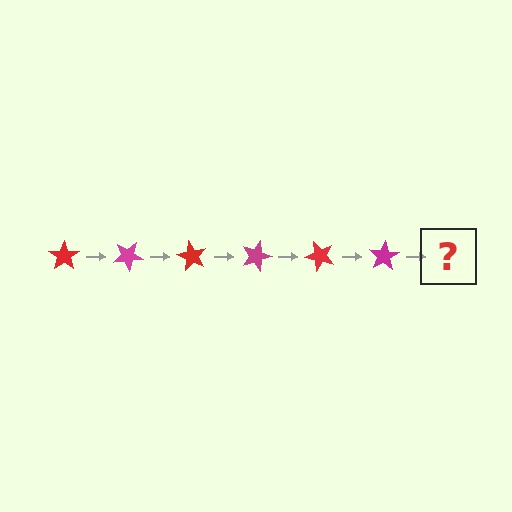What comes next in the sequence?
The next element should be a red star, rotated 180 degrees from the start.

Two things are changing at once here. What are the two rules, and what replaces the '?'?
The two rules are that it rotates 30 degrees each step and the color cycles through red and magenta. The '?' should be a red star, rotated 180 degrees from the start.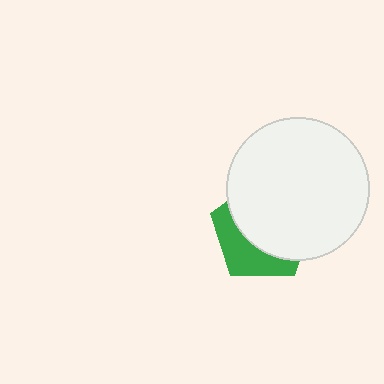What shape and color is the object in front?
The object in front is a white circle.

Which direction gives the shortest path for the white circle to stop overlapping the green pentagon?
Moving toward the upper-right gives the shortest separation.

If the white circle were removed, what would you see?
You would see the complete green pentagon.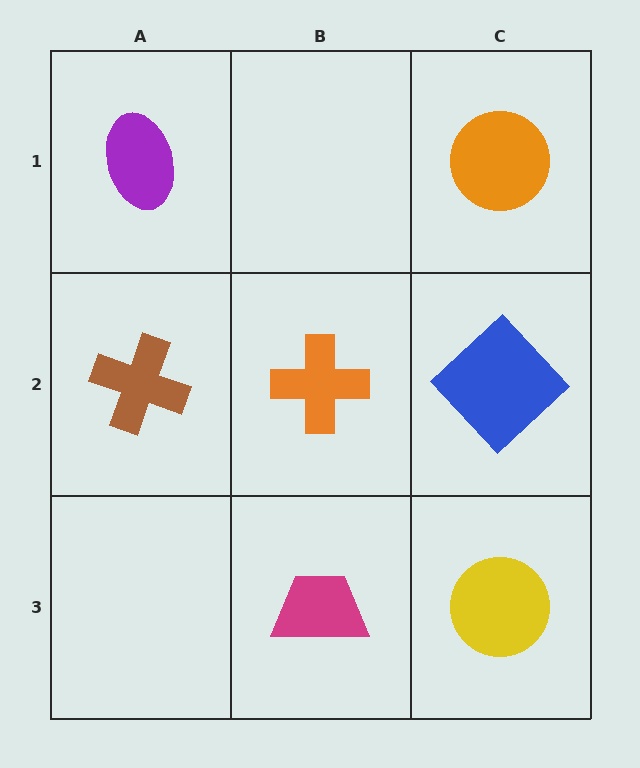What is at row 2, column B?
An orange cross.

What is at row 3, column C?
A yellow circle.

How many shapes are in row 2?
3 shapes.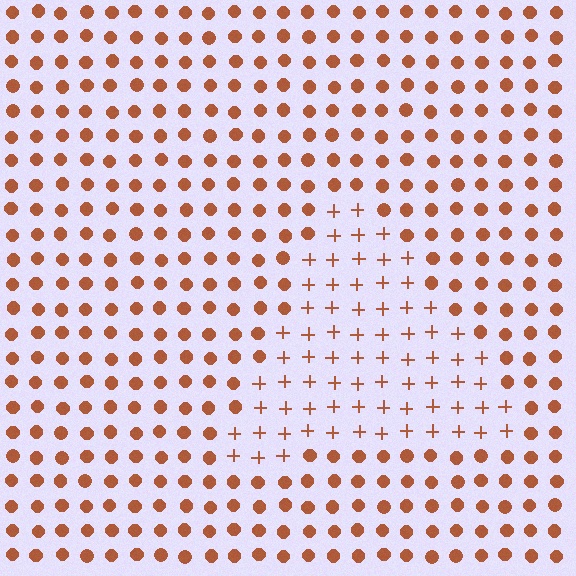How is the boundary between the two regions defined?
The boundary is defined by a change in element shape: plus signs inside vs. circles outside. All elements share the same color and spacing.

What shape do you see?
I see a triangle.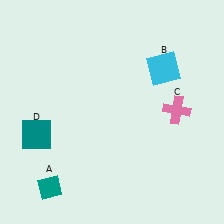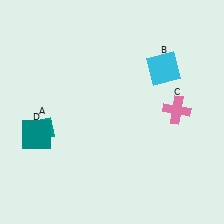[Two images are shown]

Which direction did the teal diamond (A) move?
The teal diamond (A) moved up.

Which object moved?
The teal diamond (A) moved up.